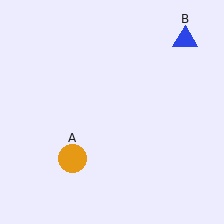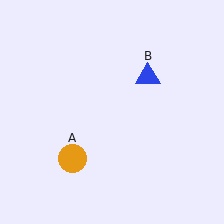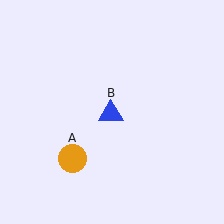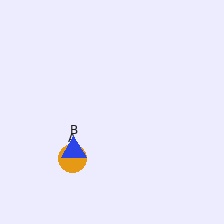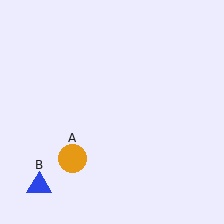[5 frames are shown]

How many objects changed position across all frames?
1 object changed position: blue triangle (object B).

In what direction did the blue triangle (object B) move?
The blue triangle (object B) moved down and to the left.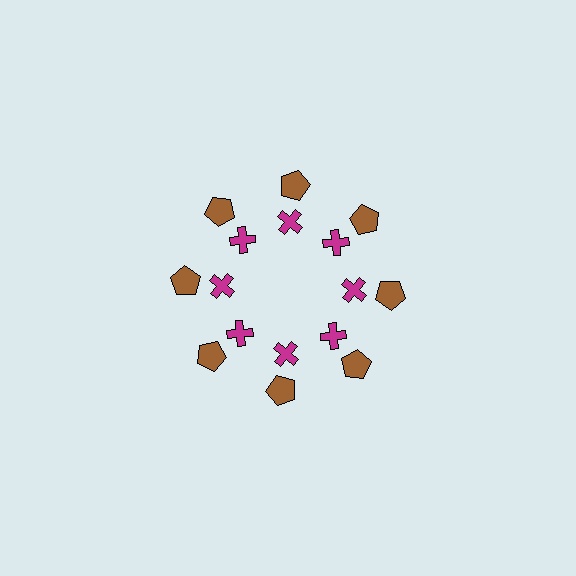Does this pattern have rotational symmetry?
Yes, this pattern has 8-fold rotational symmetry. It looks the same after rotating 45 degrees around the center.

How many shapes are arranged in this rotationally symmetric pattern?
There are 16 shapes, arranged in 8 groups of 2.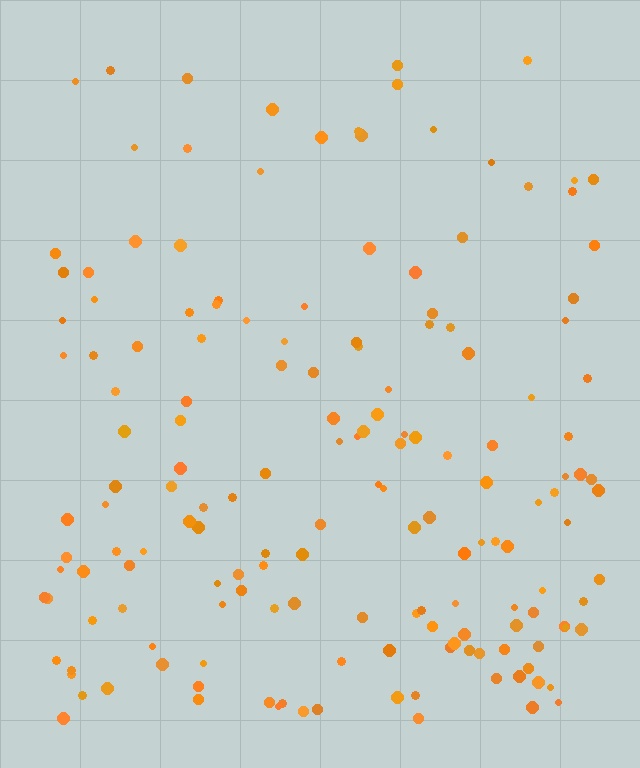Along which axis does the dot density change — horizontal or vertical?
Vertical.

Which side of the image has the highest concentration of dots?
The bottom.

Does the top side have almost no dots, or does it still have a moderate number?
Still a moderate number, just noticeably fewer than the bottom.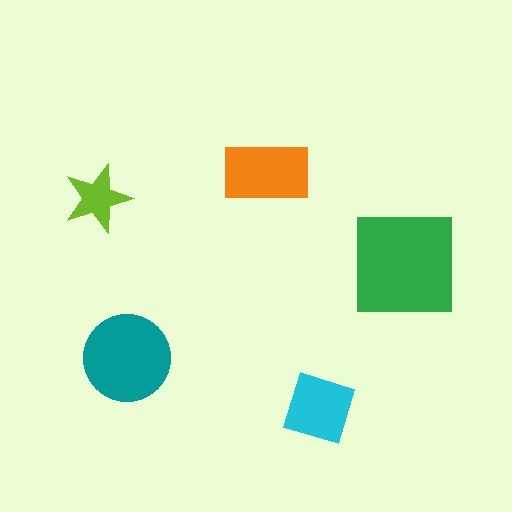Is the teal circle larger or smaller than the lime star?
Larger.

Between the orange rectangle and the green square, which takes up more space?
The green square.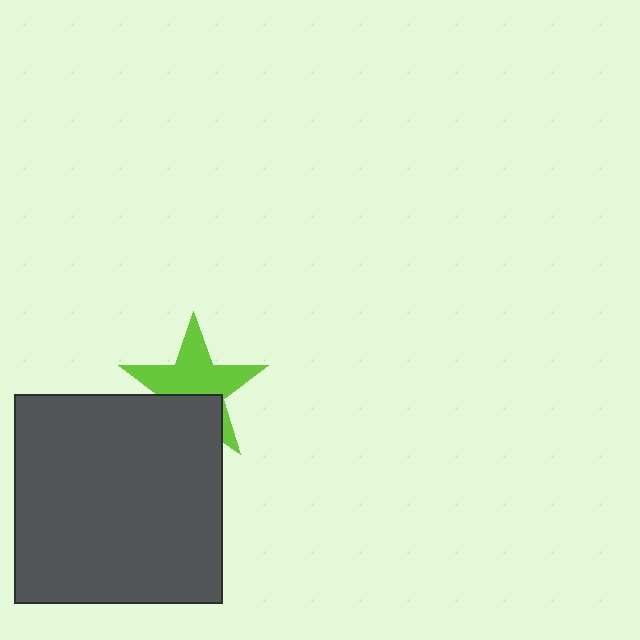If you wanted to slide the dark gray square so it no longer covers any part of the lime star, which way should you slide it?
Slide it down — that is the most direct way to separate the two shapes.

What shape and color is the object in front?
The object in front is a dark gray square.